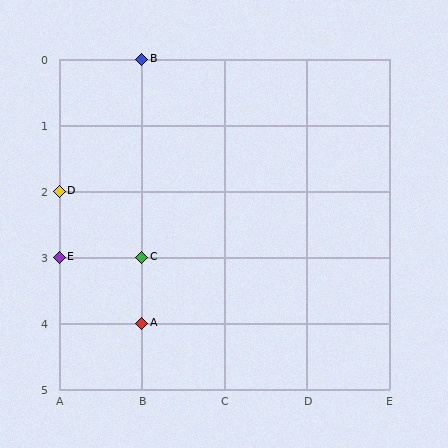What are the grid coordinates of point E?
Point E is at grid coordinates (A, 3).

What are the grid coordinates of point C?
Point C is at grid coordinates (B, 3).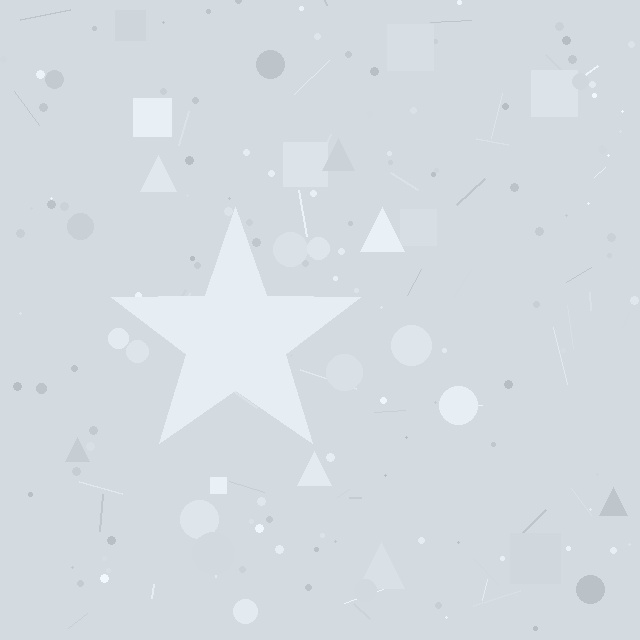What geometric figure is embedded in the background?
A star is embedded in the background.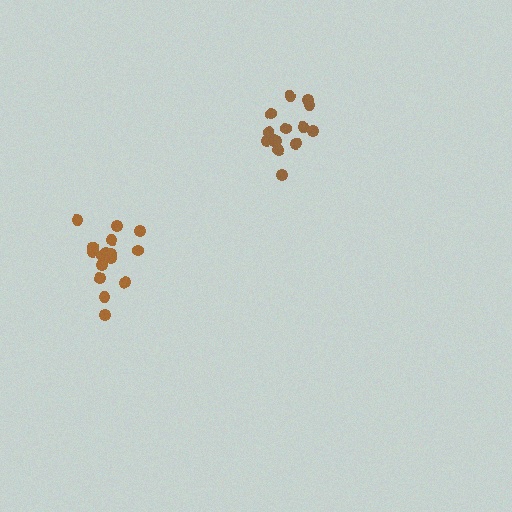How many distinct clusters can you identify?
There are 2 distinct clusters.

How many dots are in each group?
Group 1: 15 dots, Group 2: 16 dots (31 total).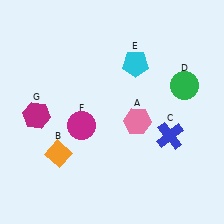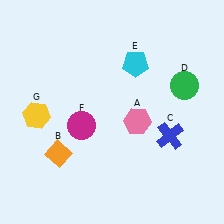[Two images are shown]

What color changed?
The hexagon (G) changed from magenta in Image 1 to yellow in Image 2.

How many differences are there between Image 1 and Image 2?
There is 1 difference between the two images.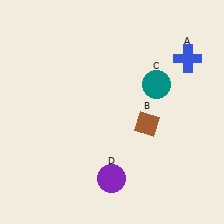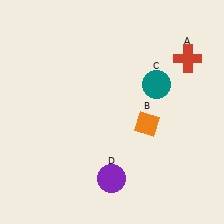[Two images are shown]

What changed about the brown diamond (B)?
In Image 1, B is brown. In Image 2, it changed to orange.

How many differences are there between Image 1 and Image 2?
There are 2 differences between the two images.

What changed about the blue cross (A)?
In Image 1, A is blue. In Image 2, it changed to red.